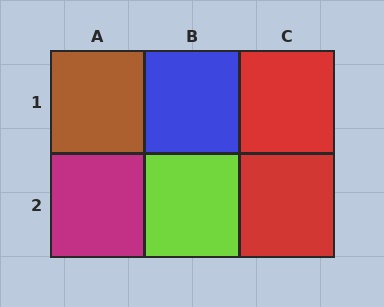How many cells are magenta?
1 cell is magenta.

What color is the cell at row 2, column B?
Lime.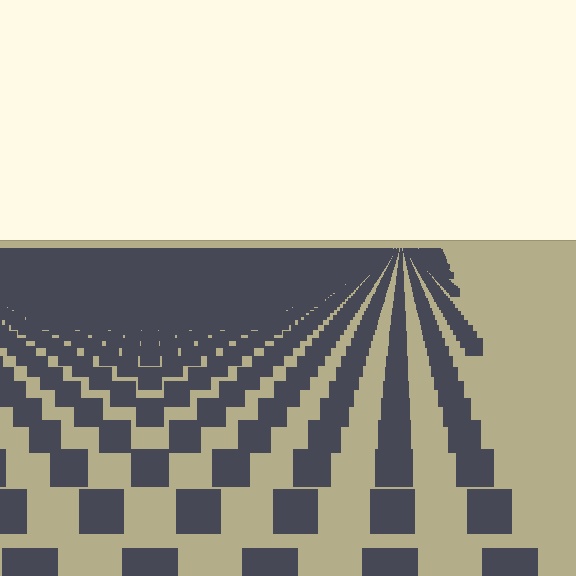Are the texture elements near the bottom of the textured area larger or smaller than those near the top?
Larger. Near the bottom, elements are closer to the viewer and appear at a bigger on-screen size.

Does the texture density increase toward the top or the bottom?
Density increases toward the top.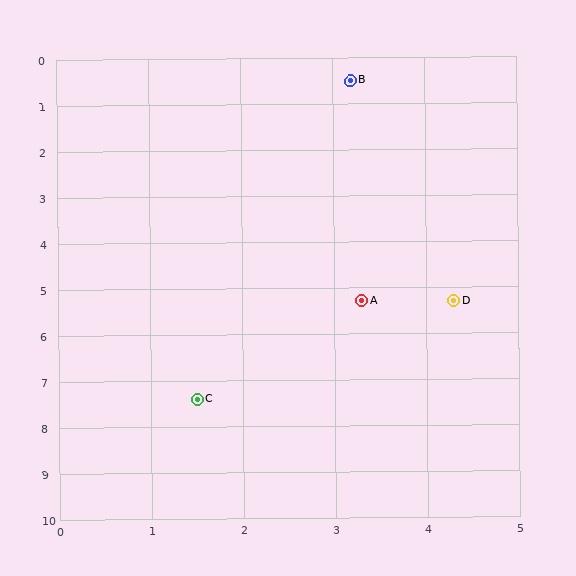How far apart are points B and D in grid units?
Points B and D are about 4.9 grid units apart.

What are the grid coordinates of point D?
Point D is at approximately (4.3, 5.3).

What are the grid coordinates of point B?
Point B is at approximately (3.2, 0.5).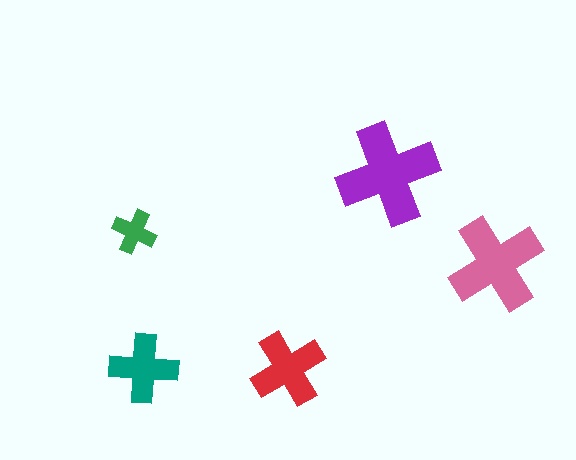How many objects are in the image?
There are 5 objects in the image.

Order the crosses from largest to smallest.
the purple one, the pink one, the red one, the teal one, the green one.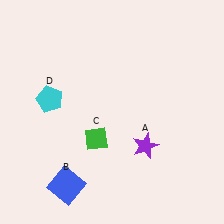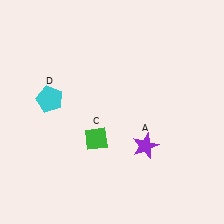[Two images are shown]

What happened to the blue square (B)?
The blue square (B) was removed in Image 2. It was in the bottom-left area of Image 1.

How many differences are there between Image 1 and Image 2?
There is 1 difference between the two images.